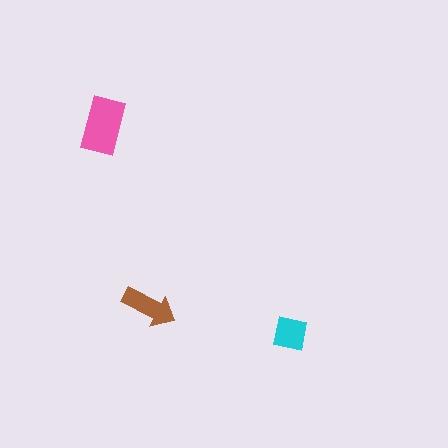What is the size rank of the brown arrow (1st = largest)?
2nd.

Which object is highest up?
The pink rectangle is topmost.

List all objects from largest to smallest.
The pink rectangle, the brown arrow, the cyan square.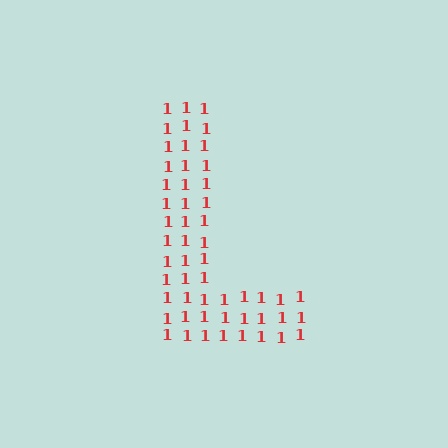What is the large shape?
The large shape is the letter L.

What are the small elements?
The small elements are digit 1's.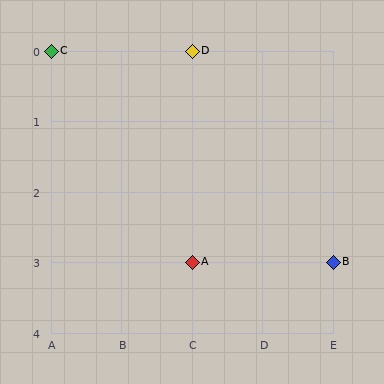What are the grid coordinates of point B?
Point B is at grid coordinates (E, 3).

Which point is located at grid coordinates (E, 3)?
Point B is at (E, 3).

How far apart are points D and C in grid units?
Points D and C are 2 columns apart.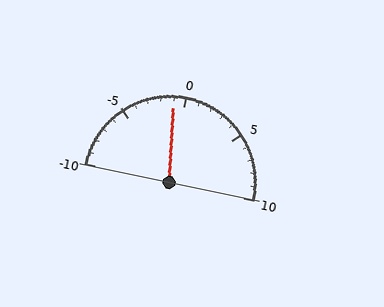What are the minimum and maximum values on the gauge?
The gauge ranges from -10 to 10.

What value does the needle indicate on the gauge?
The needle indicates approximately -1.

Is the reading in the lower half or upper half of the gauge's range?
The reading is in the lower half of the range (-10 to 10).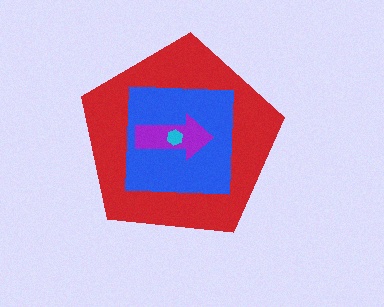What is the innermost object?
The cyan hexagon.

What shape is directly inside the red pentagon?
The blue square.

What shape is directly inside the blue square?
The purple arrow.